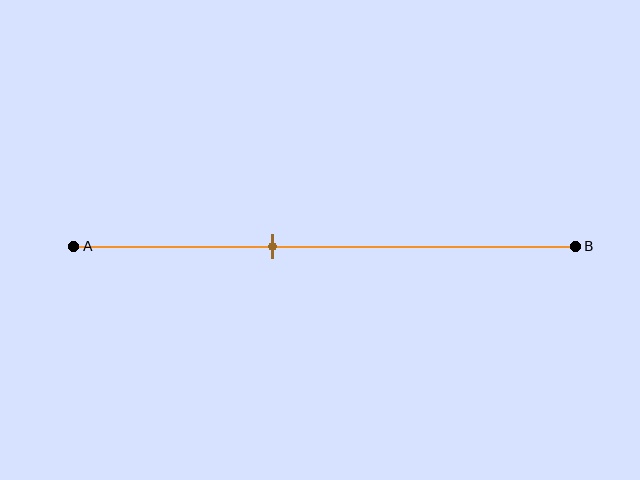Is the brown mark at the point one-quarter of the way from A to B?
No, the mark is at about 40% from A, not at the 25% one-quarter point.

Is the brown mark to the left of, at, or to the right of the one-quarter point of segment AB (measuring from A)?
The brown mark is to the right of the one-quarter point of segment AB.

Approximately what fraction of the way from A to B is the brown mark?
The brown mark is approximately 40% of the way from A to B.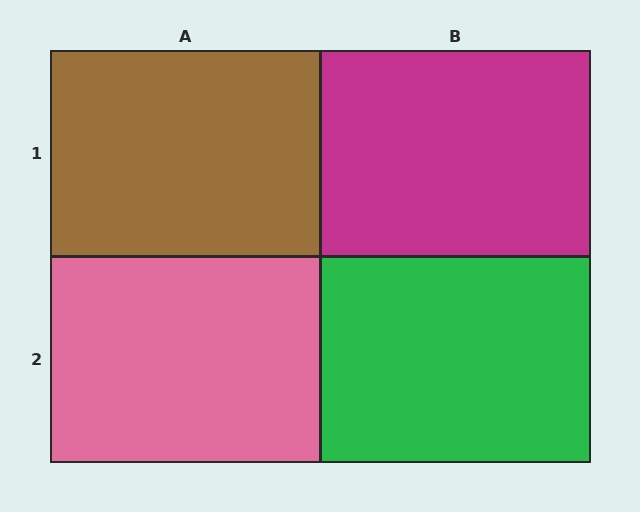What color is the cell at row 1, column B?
Magenta.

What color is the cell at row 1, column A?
Brown.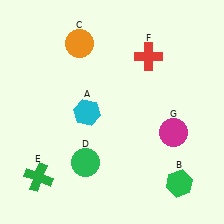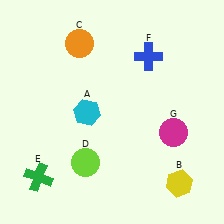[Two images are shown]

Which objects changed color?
B changed from green to yellow. D changed from green to lime. F changed from red to blue.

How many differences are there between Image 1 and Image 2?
There are 3 differences between the two images.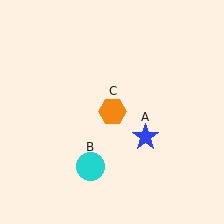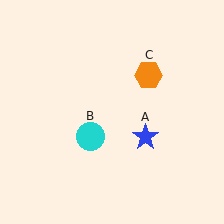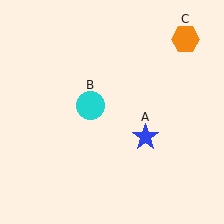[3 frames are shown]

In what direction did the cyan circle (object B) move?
The cyan circle (object B) moved up.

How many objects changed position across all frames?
2 objects changed position: cyan circle (object B), orange hexagon (object C).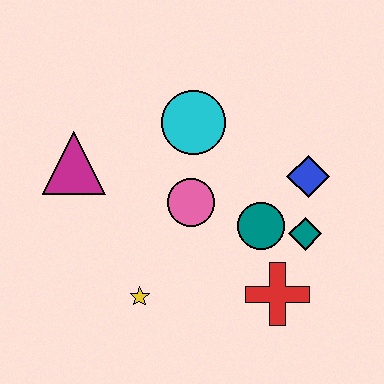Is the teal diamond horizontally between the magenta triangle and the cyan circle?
No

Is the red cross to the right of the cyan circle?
Yes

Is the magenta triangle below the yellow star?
No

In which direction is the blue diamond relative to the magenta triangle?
The blue diamond is to the right of the magenta triangle.